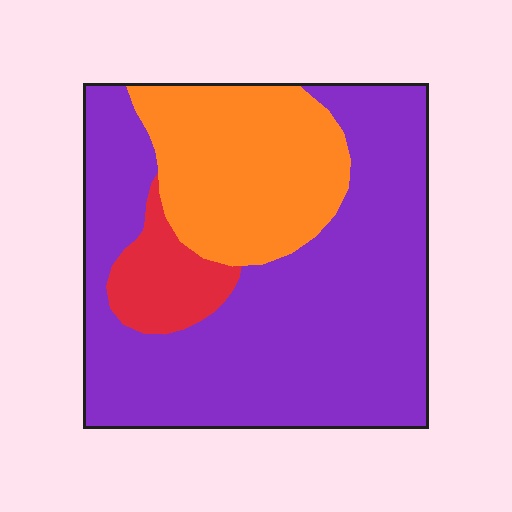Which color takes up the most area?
Purple, at roughly 65%.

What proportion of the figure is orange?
Orange takes up about one quarter (1/4) of the figure.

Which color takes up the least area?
Red, at roughly 10%.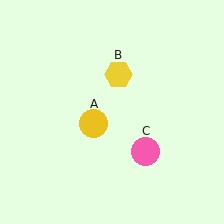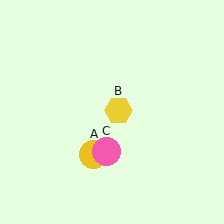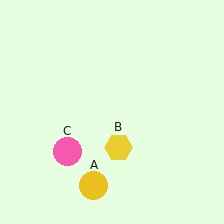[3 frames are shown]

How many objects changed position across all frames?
3 objects changed position: yellow circle (object A), yellow hexagon (object B), pink circle (object C).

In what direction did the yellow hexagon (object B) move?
The yellow hexagon (object B) moved down.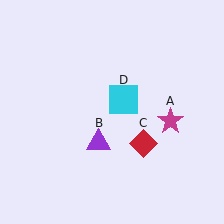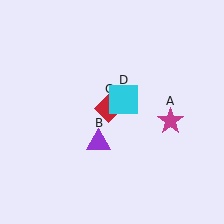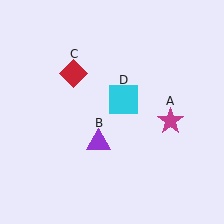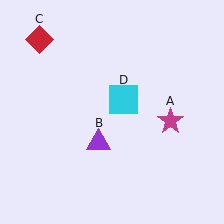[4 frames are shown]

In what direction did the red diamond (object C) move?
The red diamond (object C) moved up and to the left.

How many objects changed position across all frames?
1 object changed position: red diamond (object C).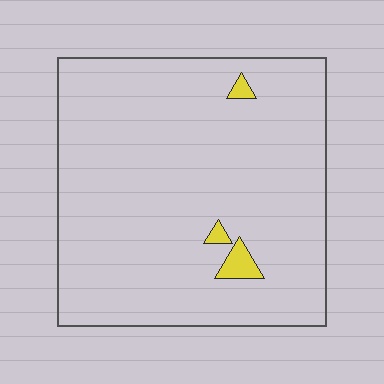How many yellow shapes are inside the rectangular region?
3.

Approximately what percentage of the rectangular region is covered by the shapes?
Approximately 5%.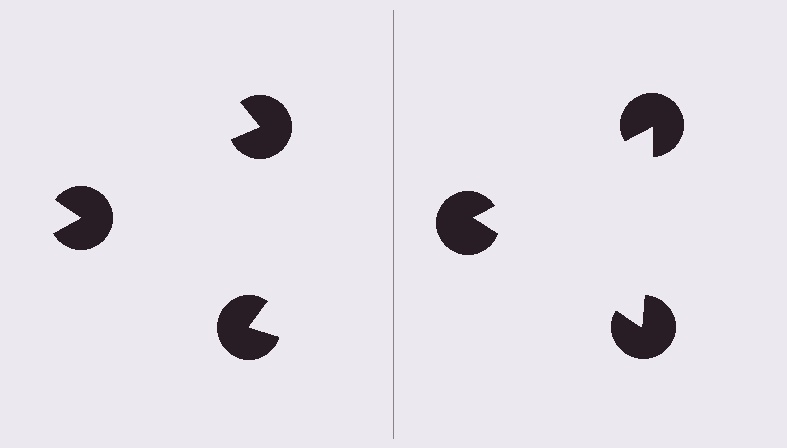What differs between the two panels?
The pac-man discs are positioned identically on both sides; only the wedge orientations differ. On the right they align to a triangle; on the left they are misaligned.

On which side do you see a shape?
An illusory triangle appears on the right side. On the left side the wedge cuts are rotated, so no coherent shape forms.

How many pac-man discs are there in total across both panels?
6 — 3 on each side.